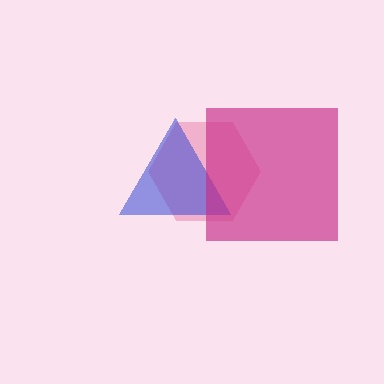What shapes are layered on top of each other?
The layered shapes are: a pink hexagon, a blue triangle, a magenta square.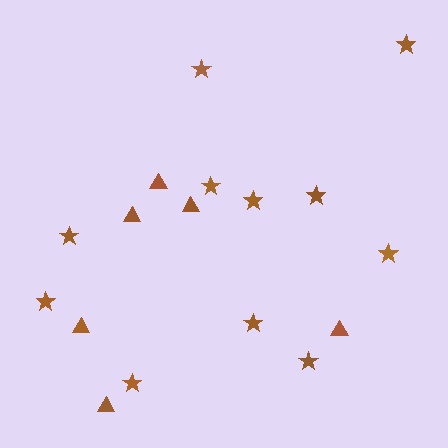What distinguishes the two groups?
There are 2 groups: one group of triangles (6) and one group of stars (11).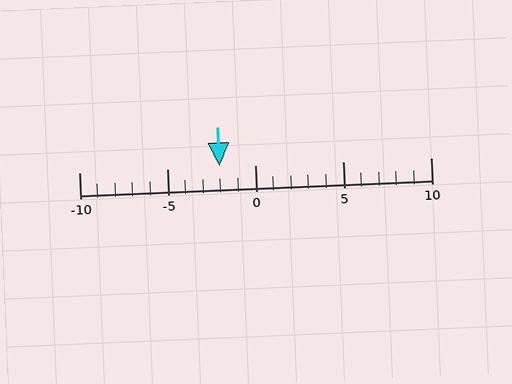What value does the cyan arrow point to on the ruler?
The cyan arrow points to approximately -2.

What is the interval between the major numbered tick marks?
The major tick marks are spaced 5 units apart.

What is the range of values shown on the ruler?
The ruler shows values from -10 to 10.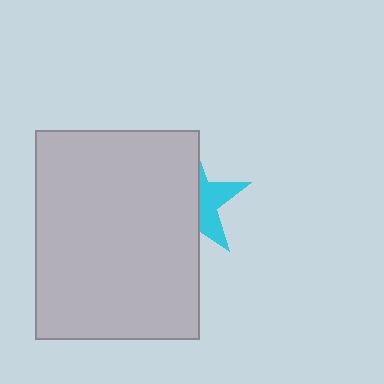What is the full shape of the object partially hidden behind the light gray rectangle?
The partially hidden object is a cyan star.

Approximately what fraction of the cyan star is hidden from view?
Roughly 62% of the cyan star is hidden behind the light gray rectangle.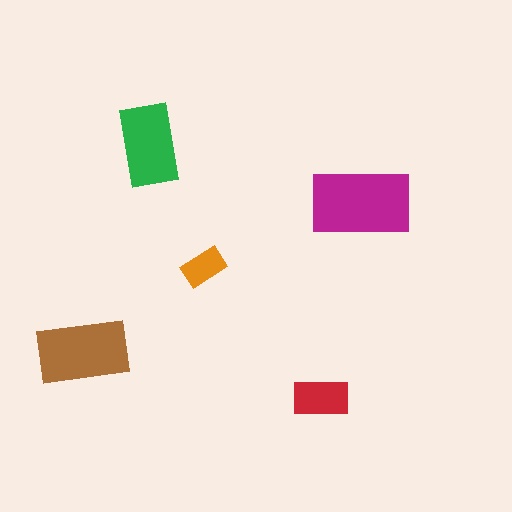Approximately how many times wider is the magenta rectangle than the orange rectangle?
About 2.5 times wider.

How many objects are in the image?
There are 5 objects in the image.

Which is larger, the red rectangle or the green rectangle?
The green one.